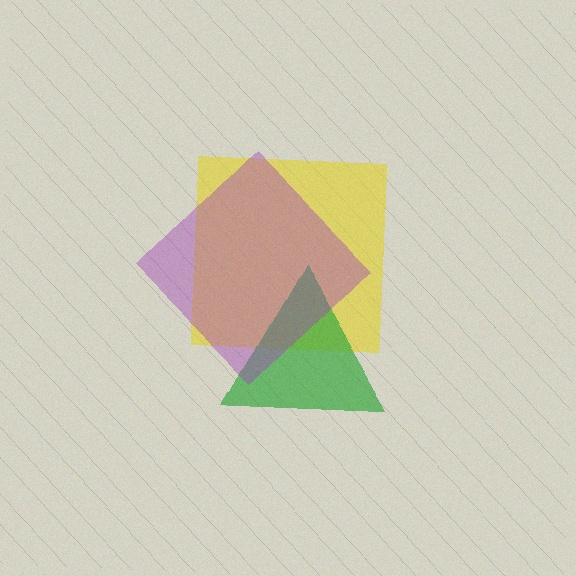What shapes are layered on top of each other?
The layered shapes are: a yellow square, a green triangle, a purple diamond.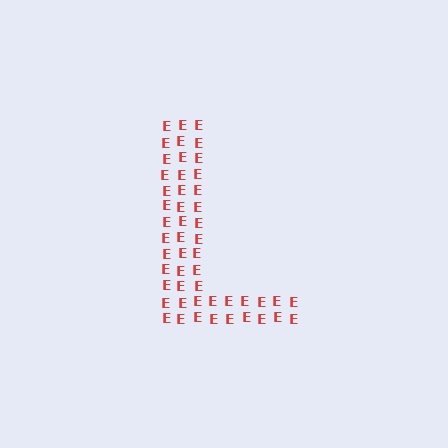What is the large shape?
The large shape is the letter L.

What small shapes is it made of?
It is made of small letter E's.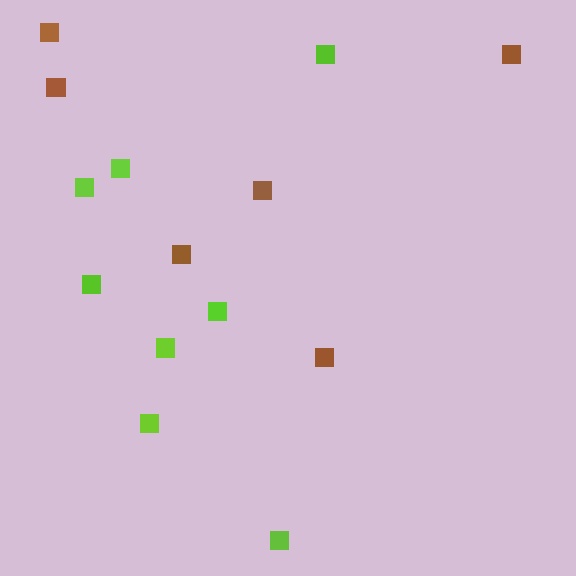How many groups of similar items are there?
There are 2 groups: one group of brown squares (6) and one group of lime squares (8).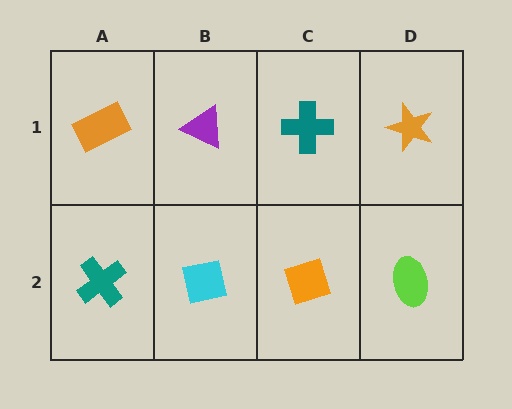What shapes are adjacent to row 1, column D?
A lime ellipse (row 2, column D), a teal cross (row 1, column C).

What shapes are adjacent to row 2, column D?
An orange star (row 1, column D), an orange diamond (row 2, column C).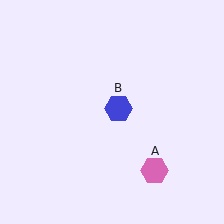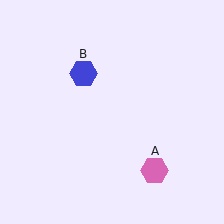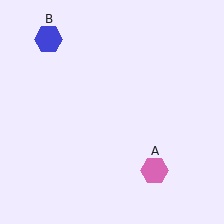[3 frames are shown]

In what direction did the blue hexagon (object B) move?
The blue hexagon (object B) moved up and to the left.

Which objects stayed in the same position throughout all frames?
Pink hexagon (object A) remained stationary.